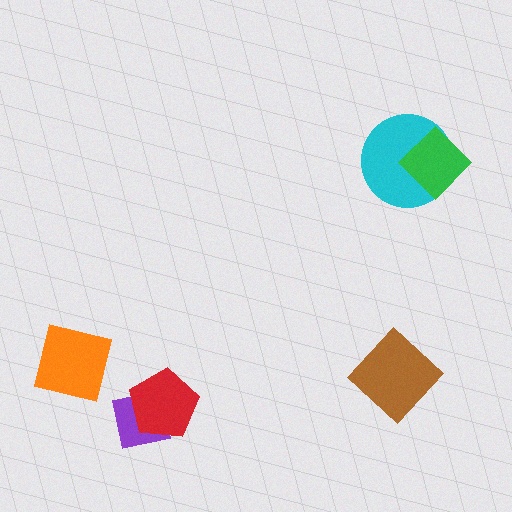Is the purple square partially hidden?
Yes, it is partially covered by another shape.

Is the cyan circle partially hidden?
Yes, it is partially covered by another shape.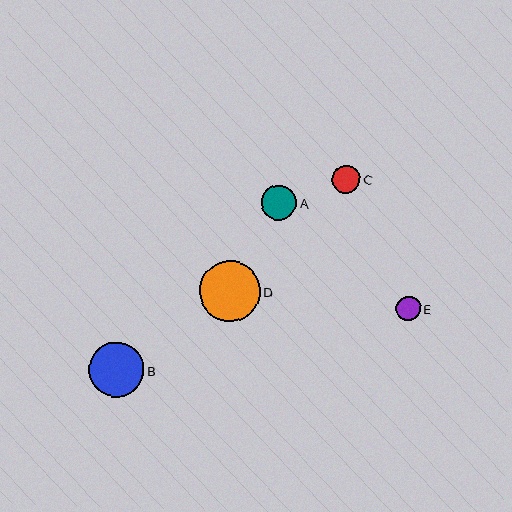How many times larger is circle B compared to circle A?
Circle B is approximately 1.6 times the size of circle A.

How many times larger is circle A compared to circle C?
Circle A is approximately 1.2 times the size of circle C.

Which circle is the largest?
Circle D is the largest with a size of approximately 61 pixels.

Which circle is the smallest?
Circle E is the smallest with a size of approximately 25 pixels.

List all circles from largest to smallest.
From largest to smallest: D, B, A, C, E.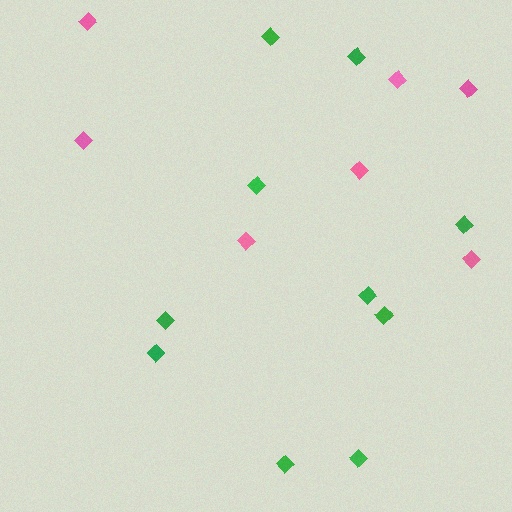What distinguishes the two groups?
There are 2 groups: one group of pink diamonds (7) and one group of green diamonds (10).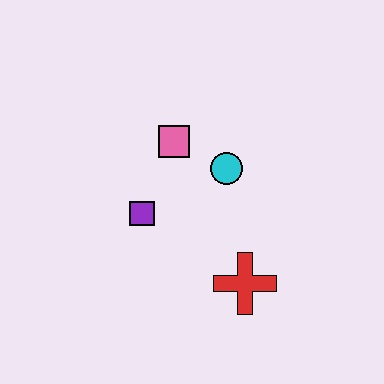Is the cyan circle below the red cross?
No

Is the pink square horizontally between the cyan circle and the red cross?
No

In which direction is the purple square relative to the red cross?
The purple square is to the left of the red cross.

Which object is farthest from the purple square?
The red cross is farthest from the purple square.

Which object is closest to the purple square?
The pink square is closest to the purple square.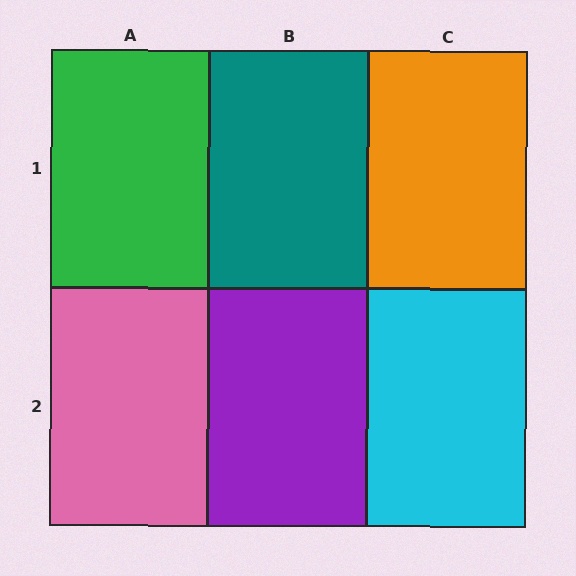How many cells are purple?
1 cell is purple.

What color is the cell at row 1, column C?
Orange.